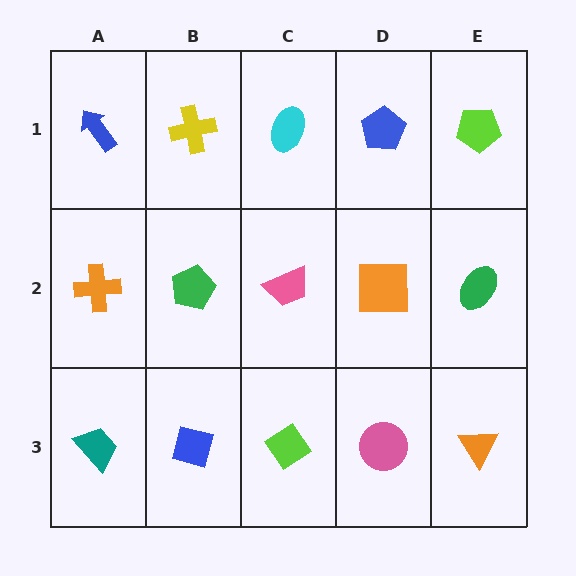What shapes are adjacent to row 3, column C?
A pink trapezoid (row 2, column C), a blue square (row 3, column B), a pink circle (row 3, column D).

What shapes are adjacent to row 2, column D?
A blue pentagon (row 1, column D), a pink circle (row 3, column D), a pink trapezoid (row 2, column C), a green ellipse (row 2, column E).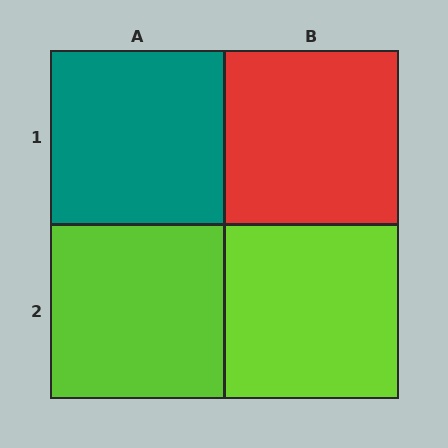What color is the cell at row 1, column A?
Teal.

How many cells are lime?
2 cells are lime.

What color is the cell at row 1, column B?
Red.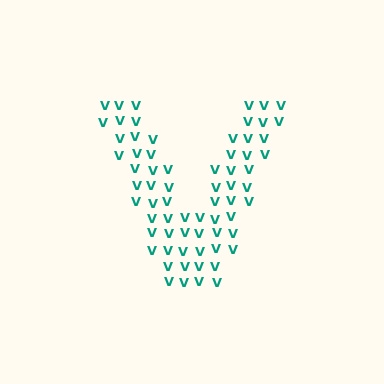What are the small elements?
The small elements are letter V's.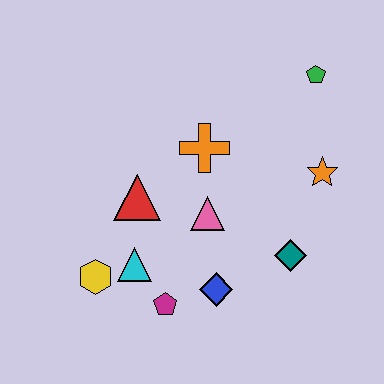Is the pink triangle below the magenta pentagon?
No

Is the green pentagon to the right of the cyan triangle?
Yes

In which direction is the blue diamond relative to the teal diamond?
The blue diamond is to the left of the teal diamond.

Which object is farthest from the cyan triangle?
The green pentagon is farthest from the cyan triangle.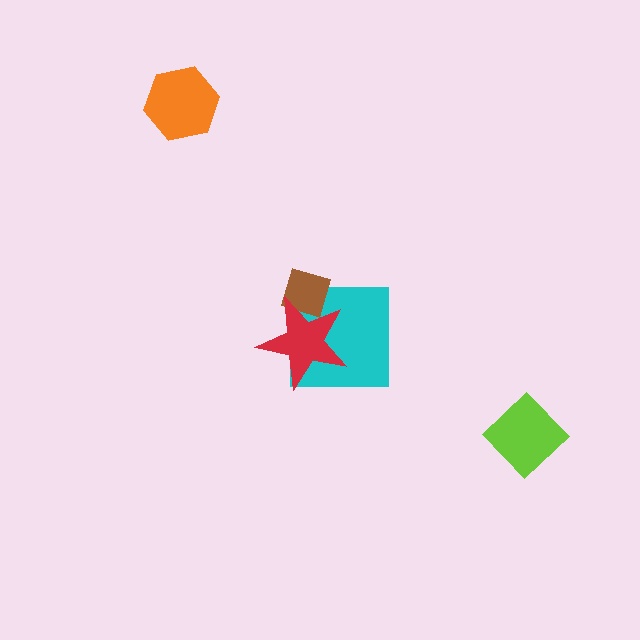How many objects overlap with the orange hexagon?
0 objects overlap with the orange hexagon.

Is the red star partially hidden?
No, no other shape covers it.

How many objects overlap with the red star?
2 objects overlap with the red star.